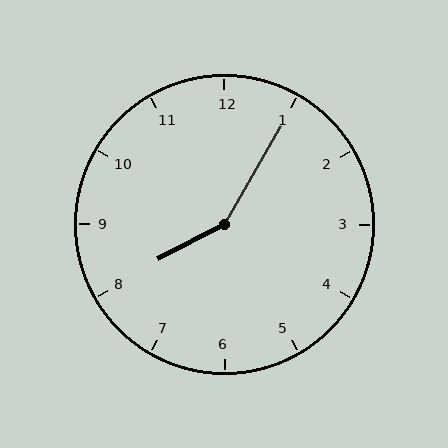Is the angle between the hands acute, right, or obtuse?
It is obtuse.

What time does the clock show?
8:05.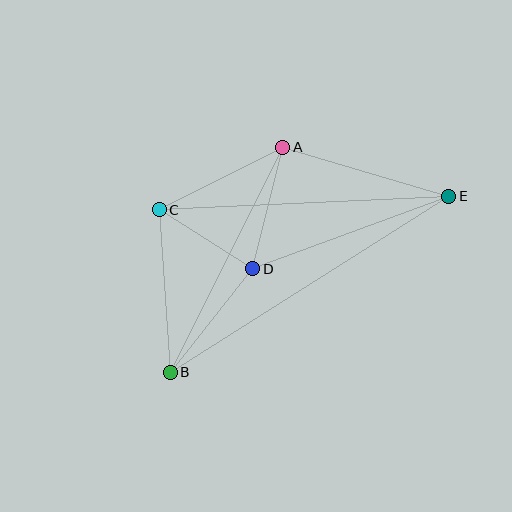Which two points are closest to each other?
Points C and D are closest to each other.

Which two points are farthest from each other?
Points B and E are farthest from each other.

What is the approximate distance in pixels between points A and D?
The distance between A and D is approximately 125 pixels.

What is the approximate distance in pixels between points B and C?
The distance between B and C is approximately 163 pixels.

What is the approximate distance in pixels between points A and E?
The distance between A and E is approximately 173 pixels.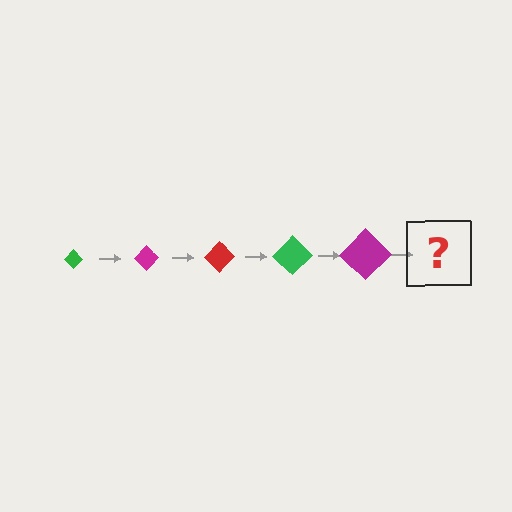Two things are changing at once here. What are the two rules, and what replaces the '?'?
The two rules are that the diamond grows larger each step and the color cycles through green, magenta, and red. The '?' should be a red diamond, larger than the previous one.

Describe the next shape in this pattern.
It should be a red diamond, larger than the previous one.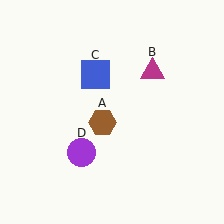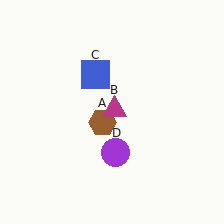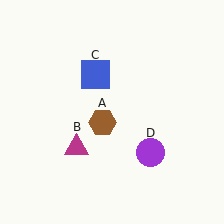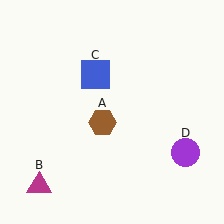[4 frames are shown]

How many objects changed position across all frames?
2 objects changed position: magenta triangle (object B), purple circle (object D).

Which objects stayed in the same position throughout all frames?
Brown hexagon (object A) and blue square (object C) remained stationary.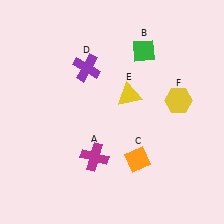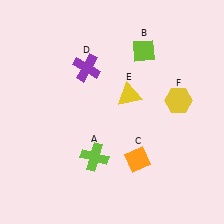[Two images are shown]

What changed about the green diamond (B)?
In Image 1, B is green. In Image 2, it changed to lime.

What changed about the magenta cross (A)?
In Image 1, A is magenta. In Image 2, it changed to lime.